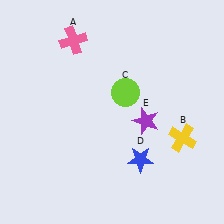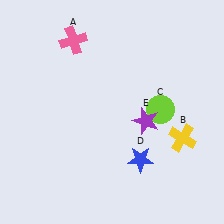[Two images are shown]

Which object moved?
The lime circle (C) moved right.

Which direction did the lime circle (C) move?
The lime circle (C) moved right.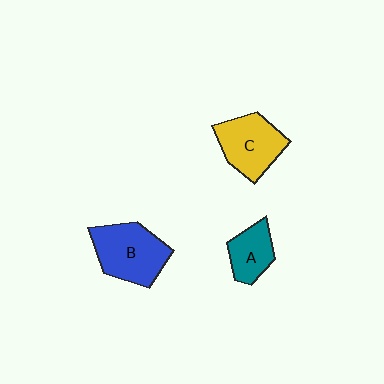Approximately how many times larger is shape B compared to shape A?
Approximately 1.7 times.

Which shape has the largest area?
Shape B (blue).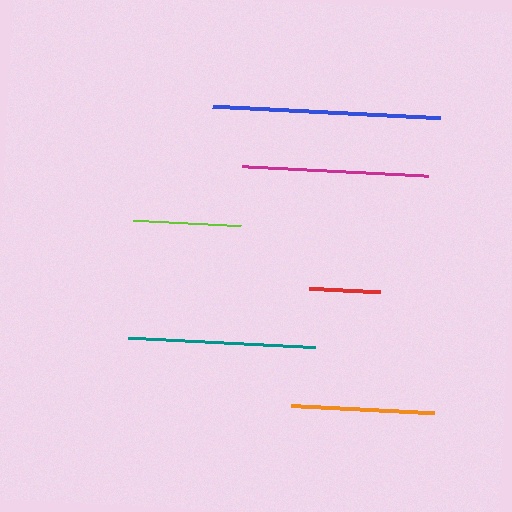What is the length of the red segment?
The red segment is approximately 71 pixels long.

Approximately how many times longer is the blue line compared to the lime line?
The blue line is approximately 2.1 times the length of the lime line.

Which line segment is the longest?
The blue line is the longest at approximately 228 pixels.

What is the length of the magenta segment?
The magenta segment is approximately 187 pixels long.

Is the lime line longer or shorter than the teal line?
The teal line is longer than the lime line.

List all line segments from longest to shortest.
From longest to shortest: blue, teal, magenta, orange, lime, red.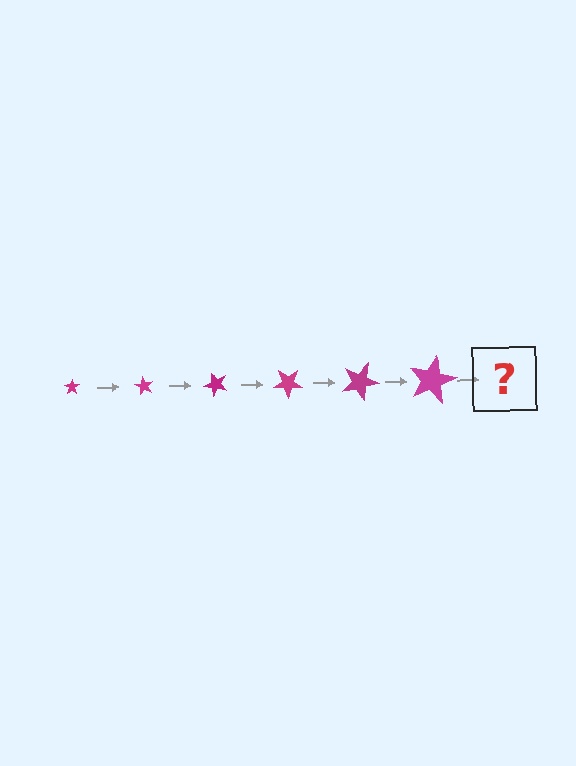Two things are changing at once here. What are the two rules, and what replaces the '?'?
The two rules are that the star grows larger each step and it rotates 60 degrees each step. The '?' should be a star, larger than the previous one and rotated 360 degrees from the start.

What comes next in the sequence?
The next element should be a star, larger than the previous one and rotated 360 degrees from the start.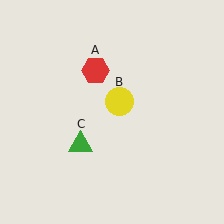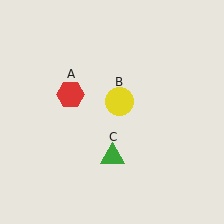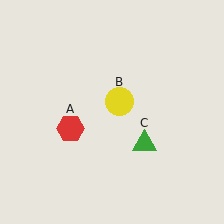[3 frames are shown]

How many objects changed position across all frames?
2 objects changed position: red hexagon (object A), green triangle (object C).